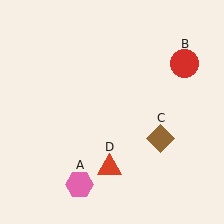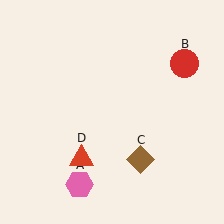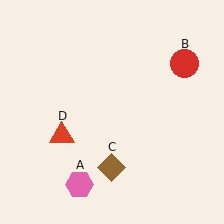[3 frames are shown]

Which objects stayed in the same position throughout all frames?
Pink hexagon (object A) and red circle (object B) remained stationary.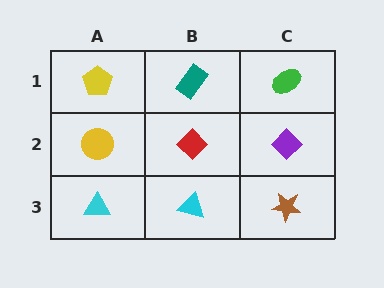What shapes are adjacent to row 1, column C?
A purple diamond (row 2, column C), a teal rectangle (row 1, column B).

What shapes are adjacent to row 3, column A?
A yellow circle (row 2, column A), a cyan triangle (row 3, column B).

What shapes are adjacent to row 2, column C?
A green ellipse (row 1, column C), a brown star (row 3, column C), a red diamond (row 2, column B).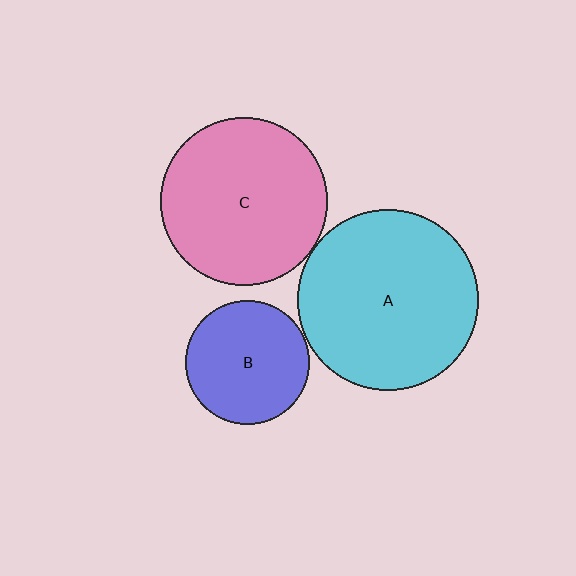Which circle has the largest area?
Circle A (cyan).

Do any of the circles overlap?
No, none of the circles overlap.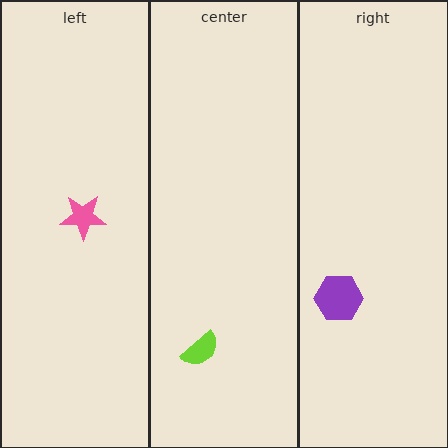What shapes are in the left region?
The pink star.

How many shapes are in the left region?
1.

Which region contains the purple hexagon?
The right region.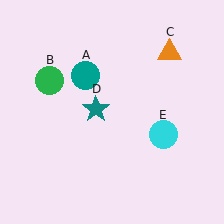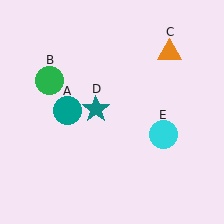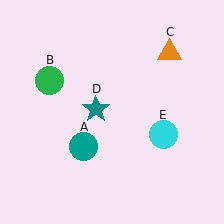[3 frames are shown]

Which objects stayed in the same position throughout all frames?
Green circle (object B) and orange triangle (object C) and teal star (object D) and cyan circle (object E) remained stationary.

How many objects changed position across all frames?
1 object changed position: teal circle (object A).